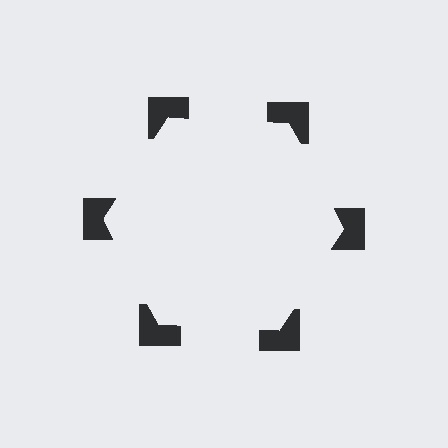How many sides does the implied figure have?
6 sides.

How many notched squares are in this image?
There are 6 — one at each vertex of the illusory hexagon.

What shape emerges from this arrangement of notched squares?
An illusory hexagon — its edges are inferred from the aligned wedge cuts in the notched squares, not physically drawn.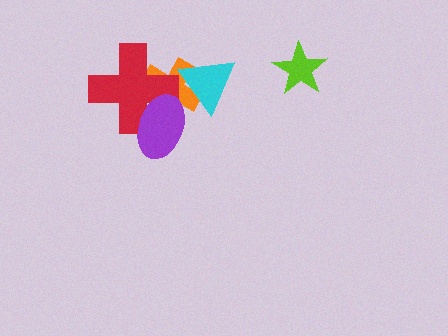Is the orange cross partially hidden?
Yes, it is partially covered by another shape.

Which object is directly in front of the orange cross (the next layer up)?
The cyan triangle is directly in front of the orange cross.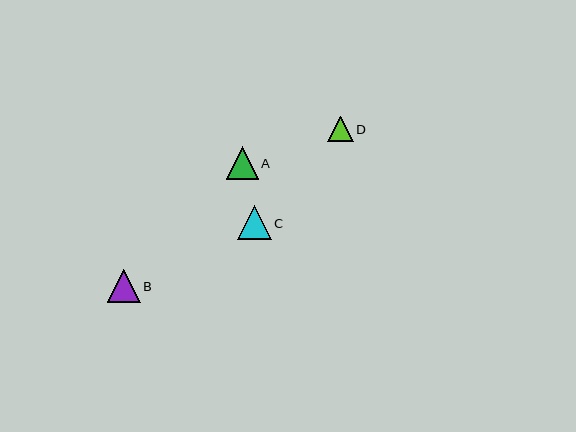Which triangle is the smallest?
Triangle D is the smallest with a size of approximately 25 pixels.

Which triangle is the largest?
Triangle B is the largest with a size of approximately 33 pixels.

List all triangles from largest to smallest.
From largest to smallest: B, C, A, D.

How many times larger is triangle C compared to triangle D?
Triangle C is approximately 1.3 times the size of triangle D.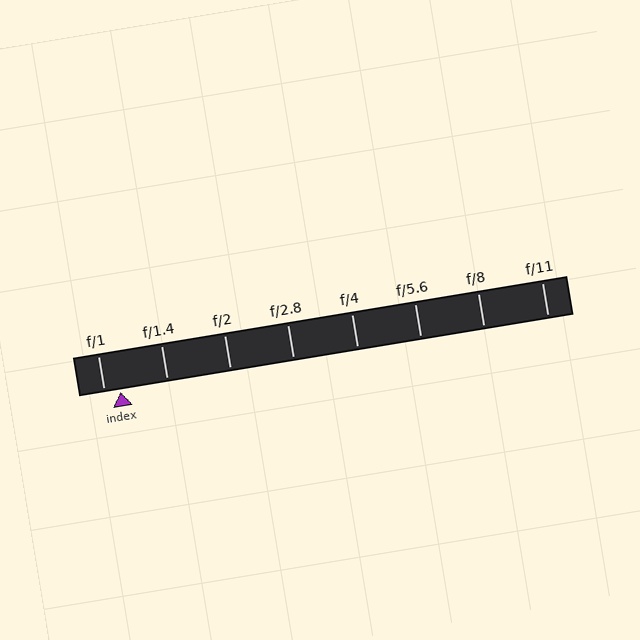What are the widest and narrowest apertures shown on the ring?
The widest aperture shown is f/1 and the narrowest is f/11.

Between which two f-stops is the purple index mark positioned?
The index mark is between f/1 and f/1.4.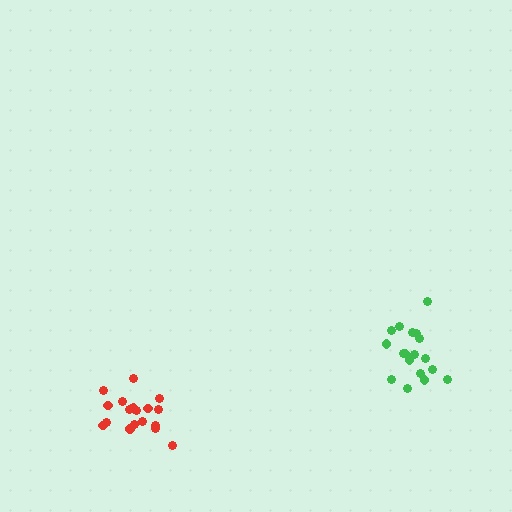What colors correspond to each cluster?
The clusters are colored: green, red.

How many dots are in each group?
Group 1: 18 dots, Group 2: 20 dots (38 total).